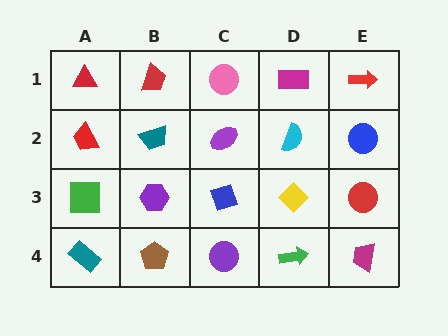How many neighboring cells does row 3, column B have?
4.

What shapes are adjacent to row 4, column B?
A purple hexagon (row 3, column B), a teal rectangle (row 4, column A), a purple circle (row 4, column C).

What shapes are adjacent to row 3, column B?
A teal trapezoid (row 2, column B), a brown pentagon (row 4, column B), a green square (row 3, column A), a blue diamond (row 3, column C).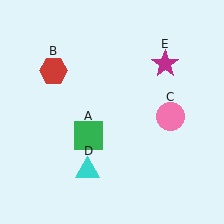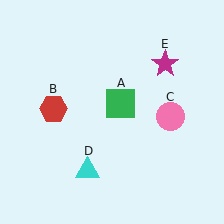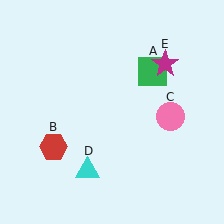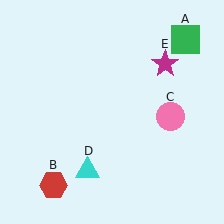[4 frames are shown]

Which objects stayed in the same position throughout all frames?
Pink circle (object C) and cyan triangle (object D) and magenta star (object E) remained stationary.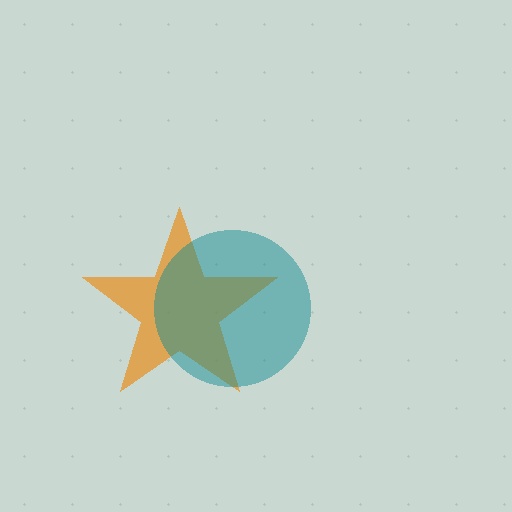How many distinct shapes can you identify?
There are 2 distinct shapes: an orange star, a teal circle.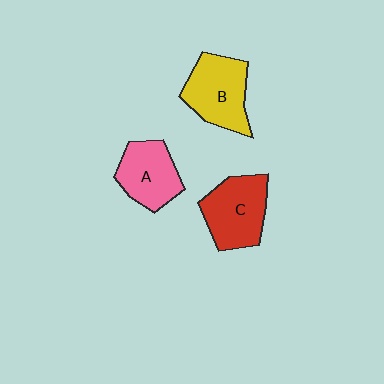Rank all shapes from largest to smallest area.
From largest to smallest: B (yellow), C (red), A (pink).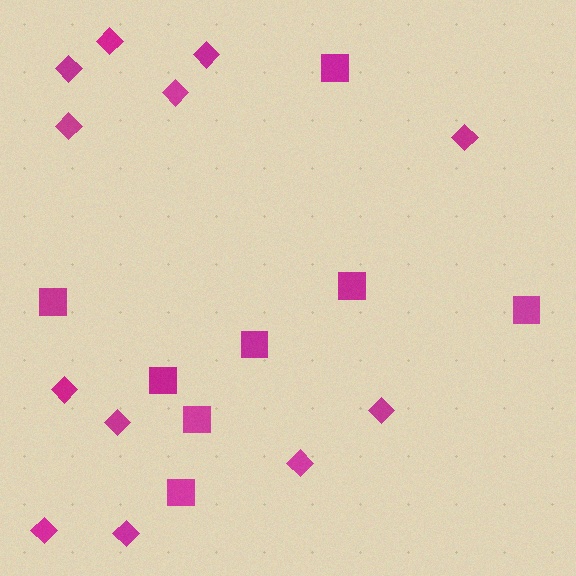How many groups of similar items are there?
There are 2 groups: one group of diamonds (12) and one group of squares (8).